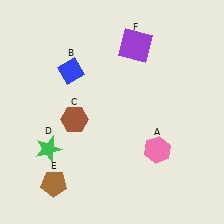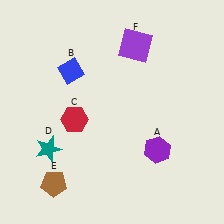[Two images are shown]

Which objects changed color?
A changed from pink to purple. C changed from brown to red. D changed from green to teal.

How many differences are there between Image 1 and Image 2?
There are 3 differences between the two images.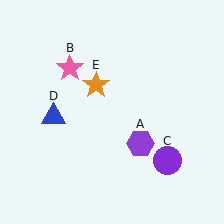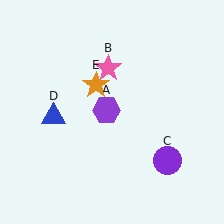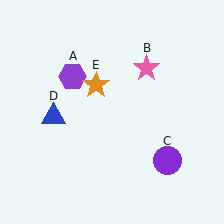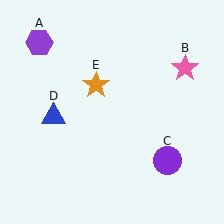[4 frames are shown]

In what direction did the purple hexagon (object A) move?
The purple hexagon (object A) moved up and to the left.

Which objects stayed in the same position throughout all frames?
Purple circle (object C) and blue triangle (object D) and orange star (object E) remained stationary.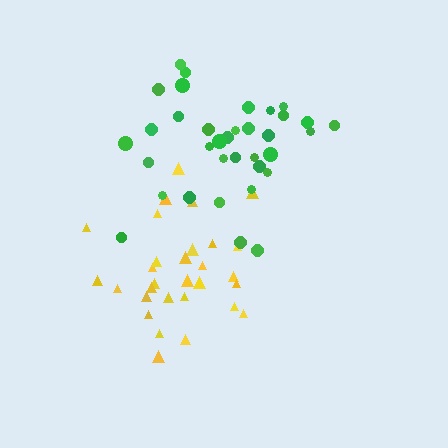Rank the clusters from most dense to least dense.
yellow, green.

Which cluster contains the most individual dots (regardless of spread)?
Green (35).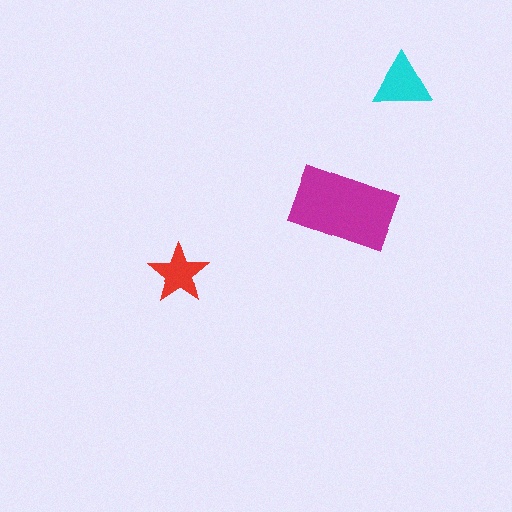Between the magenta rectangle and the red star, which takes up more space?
The magenta rectangle.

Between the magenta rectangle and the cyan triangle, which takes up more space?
The magenta rectangle.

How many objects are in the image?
There are 3 objects in the image.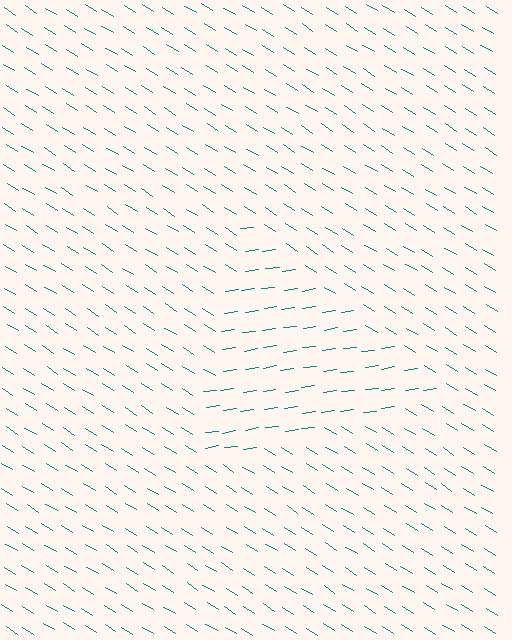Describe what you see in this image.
The image is filled with small teal line segments. A triangle region in the image has lines oriented differently from the surrounding lines, creating a visible texture boundary.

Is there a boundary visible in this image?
Yes, there is a texture boundary formed by a change in line orientation.